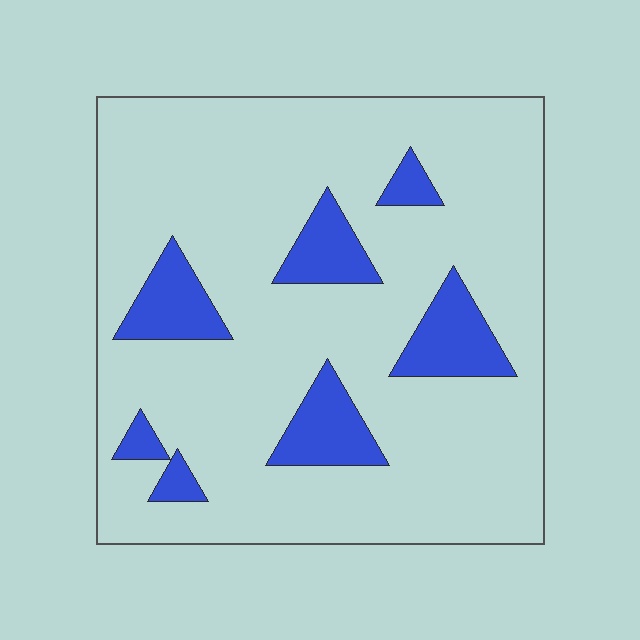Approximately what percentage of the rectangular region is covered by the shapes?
Approximately 15%.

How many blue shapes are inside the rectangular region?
7.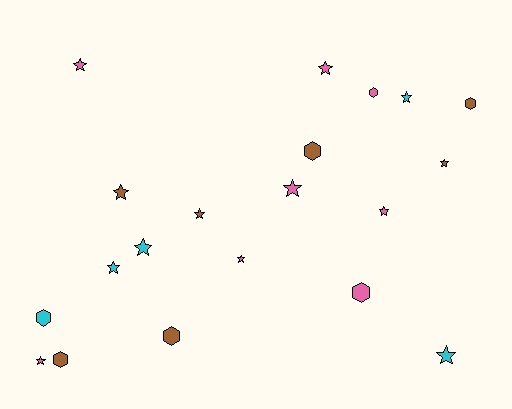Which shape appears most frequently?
Star, with 13 objects.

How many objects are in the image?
There are 20 objects.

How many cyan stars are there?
There are 4 cyan stars.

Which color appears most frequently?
Pink, with 8 objects.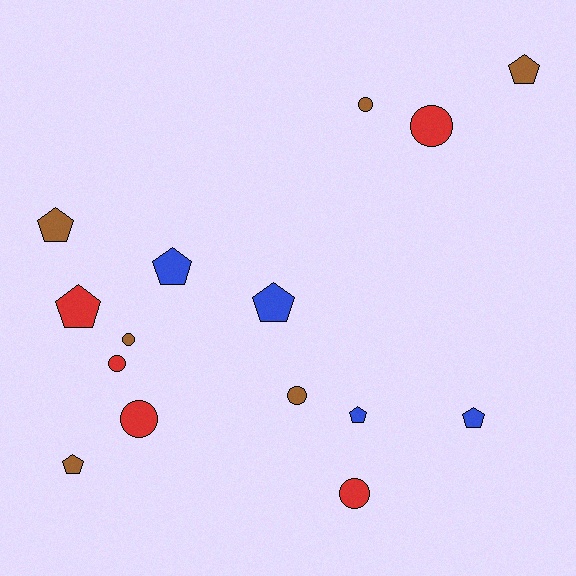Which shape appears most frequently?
Pentagon, with 8 objects.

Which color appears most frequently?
Brown, with 6 objects.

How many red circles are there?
There are 4 red circles.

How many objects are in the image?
There are 15 objects.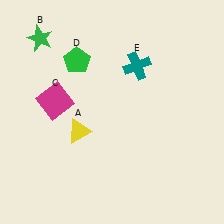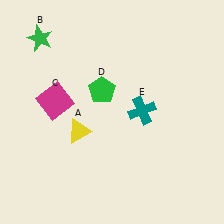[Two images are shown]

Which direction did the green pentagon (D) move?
The green pentagon (D) moved down.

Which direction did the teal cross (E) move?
The teal cross (E) moved down.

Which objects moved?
The objects that moved are: the green pentagon (D), the teal cross (E).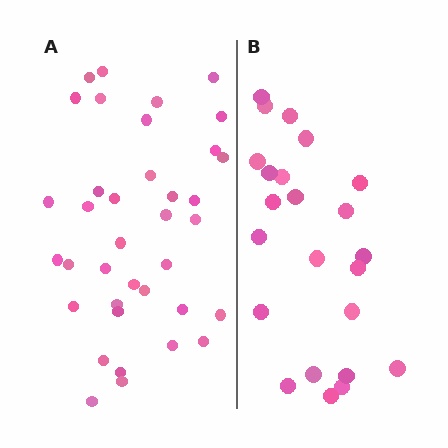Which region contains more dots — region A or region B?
Region A (the left region) has more dots.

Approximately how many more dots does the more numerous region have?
Region A has approximately 15 more dots than region B.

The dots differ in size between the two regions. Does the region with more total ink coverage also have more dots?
No. Region B has more total ink coverage because its dots are larger, but region A actually contains more individual dots. Total area can be misleading — the number of items is what matters here.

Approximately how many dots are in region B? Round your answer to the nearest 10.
About 20 dots. (The exact count is 23, which rounds to 20.)